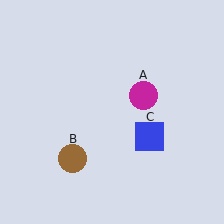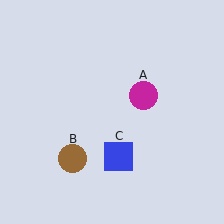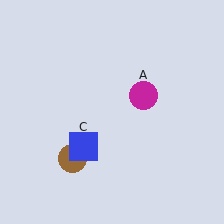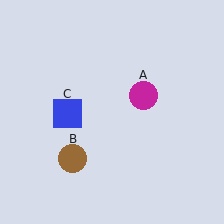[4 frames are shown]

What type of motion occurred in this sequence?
The blue square (object C) rotated clockwise around the center of the scene.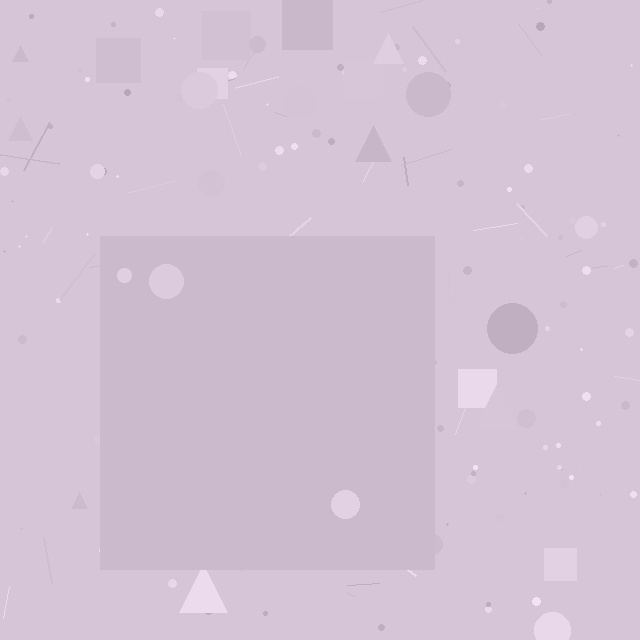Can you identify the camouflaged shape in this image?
The camouflaged shape is a square.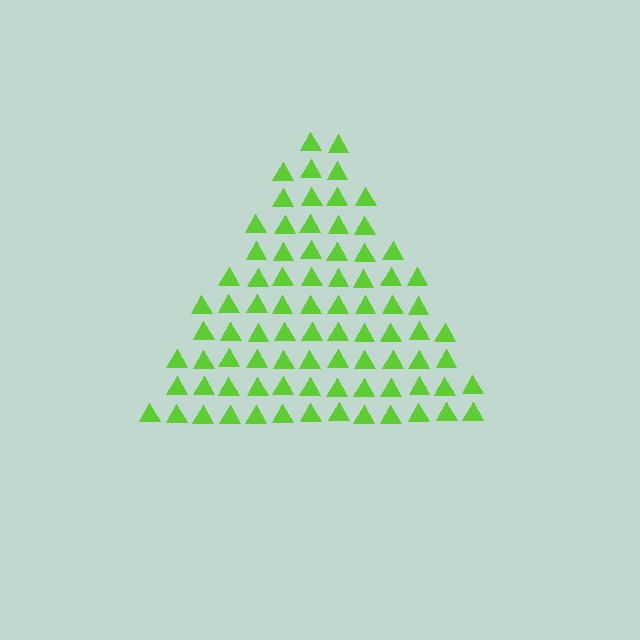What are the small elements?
The small elements are triangles.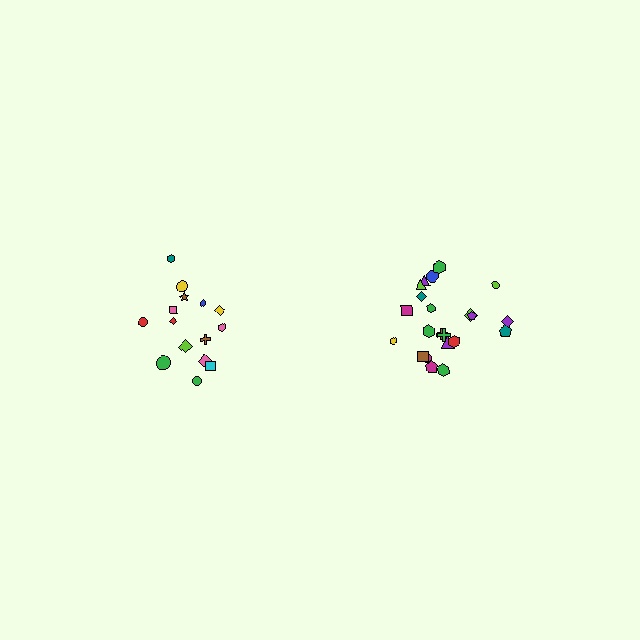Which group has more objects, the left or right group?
The right group.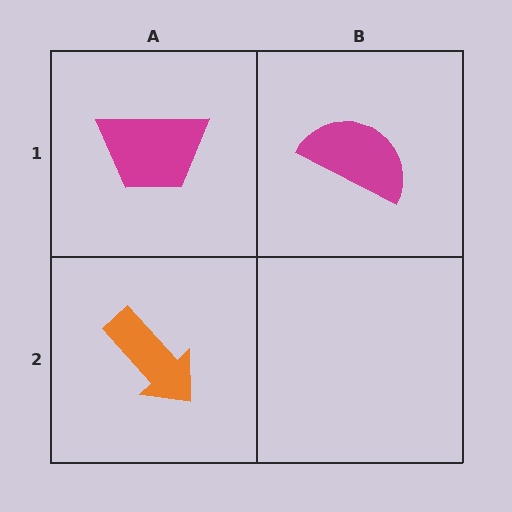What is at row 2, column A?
An orange arrow.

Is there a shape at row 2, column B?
No, that cell is empty.